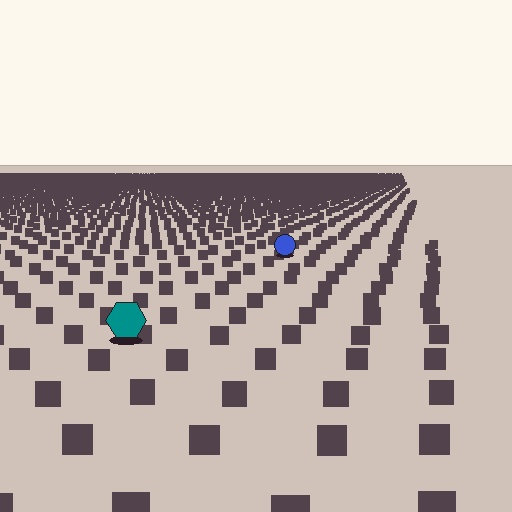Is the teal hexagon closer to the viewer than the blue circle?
Yes. The teal hexagon is closer — you can tell from the texture gradient: the ground texture is coarser near it.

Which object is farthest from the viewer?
The blue circle is farthest from the viewer. It appears smaller and the ground texture around it is denser.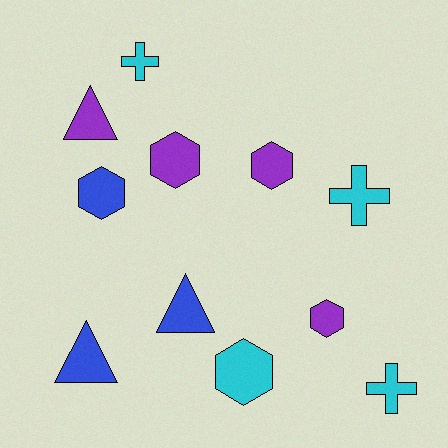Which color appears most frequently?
Purple, with 4 objects.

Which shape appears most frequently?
Hexagon, with 5 objects.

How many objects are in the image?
There are 11 objects.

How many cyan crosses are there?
There are 3 cyan crosses.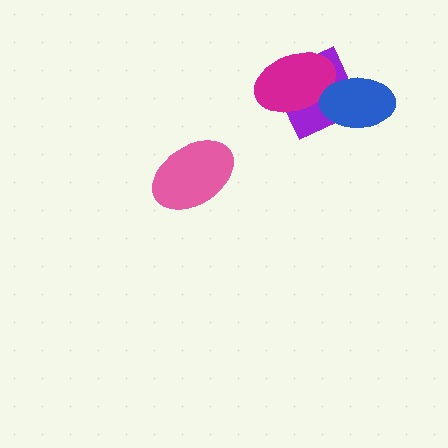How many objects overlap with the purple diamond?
2 objects overlap with the purple diamond.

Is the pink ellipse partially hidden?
No, no other shape covers it.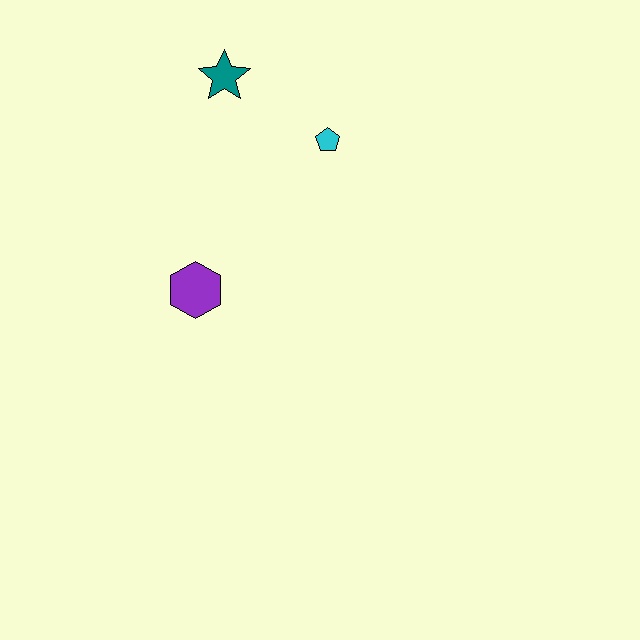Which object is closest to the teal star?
The cyan pentagon is closest to the teal star.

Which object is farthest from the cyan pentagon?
The purple hexagon is farthest from the cyan pentagon.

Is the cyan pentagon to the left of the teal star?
No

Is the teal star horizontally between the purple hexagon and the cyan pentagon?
Yes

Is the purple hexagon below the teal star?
Yes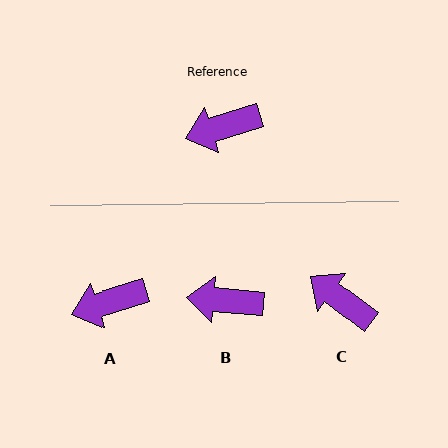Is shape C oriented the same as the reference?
No, it is off by about 55 degrees.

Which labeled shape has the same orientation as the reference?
A.